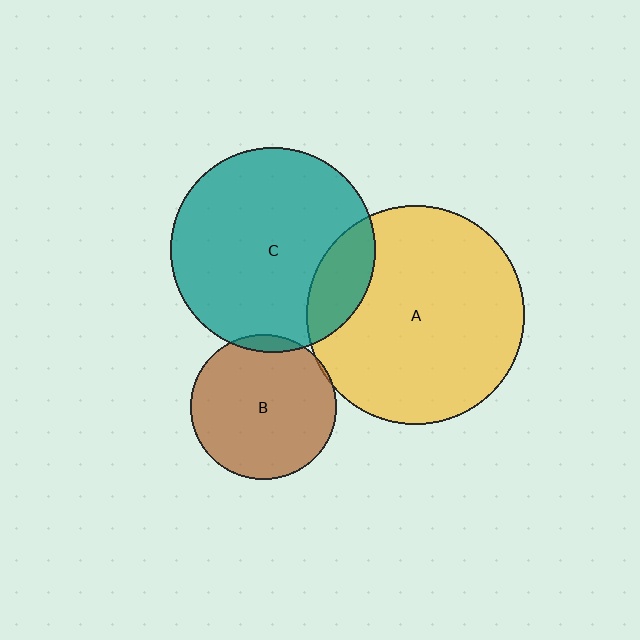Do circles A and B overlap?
Yes.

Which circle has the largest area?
Circle A (yellow).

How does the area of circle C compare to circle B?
Approximately 2.0 times.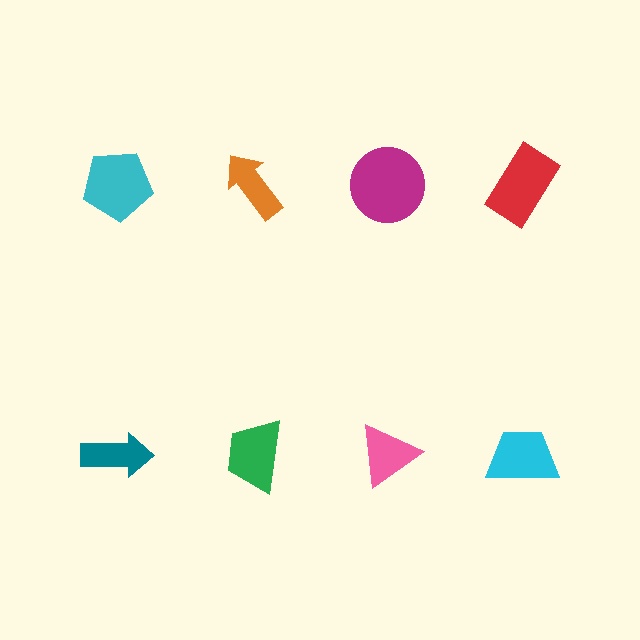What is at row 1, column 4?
A red rectangle.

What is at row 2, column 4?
A cyan trapezoid.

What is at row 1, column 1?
A cyan pentagon.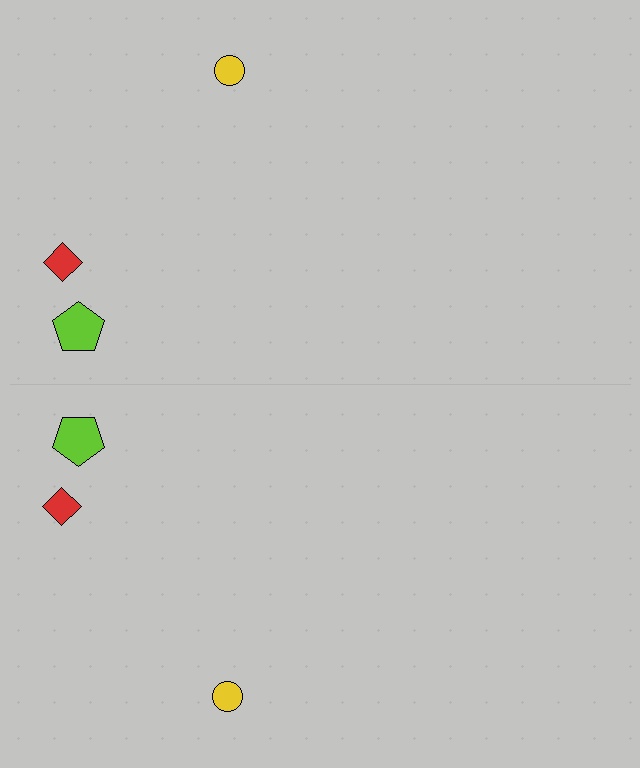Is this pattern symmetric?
Yes, this pattern has bilateral (reflection) symmetry.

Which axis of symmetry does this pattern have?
The pattern has a horizontal axis of symmetry running through the center of the image.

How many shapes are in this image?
There are 6 shapes in this image.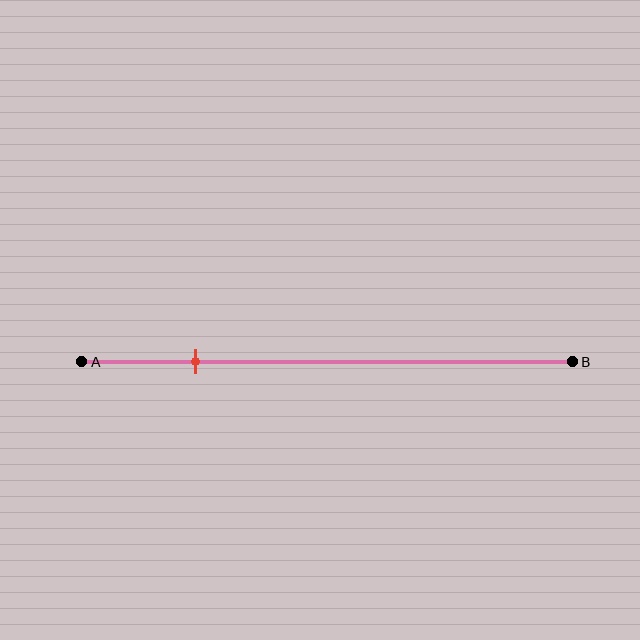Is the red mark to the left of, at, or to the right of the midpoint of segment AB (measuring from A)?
The red mark is to the left of the midpoint of segment AB.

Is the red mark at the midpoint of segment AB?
No, the mark is at about 25% from A, not at the 50% midpoint.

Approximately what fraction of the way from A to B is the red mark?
The red mark is approximately 25% of the way from A to B.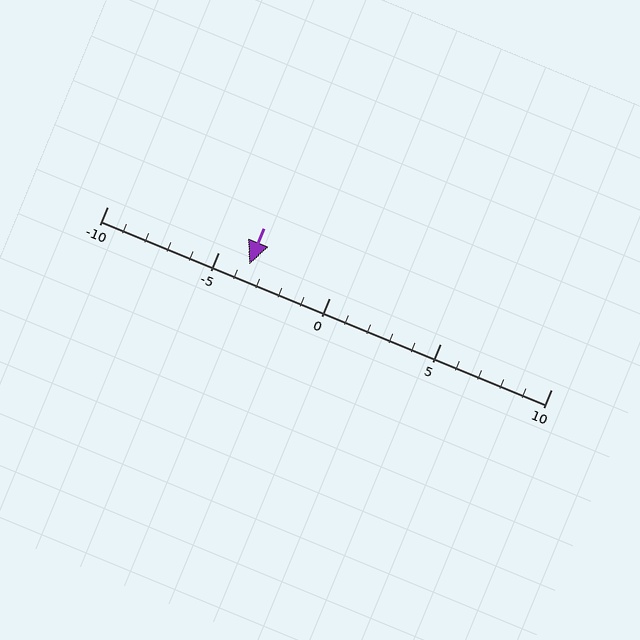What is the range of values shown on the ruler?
The ruler shows values from -10 to 10.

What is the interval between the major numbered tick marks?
The major tick marks are spaced 5 units apart.